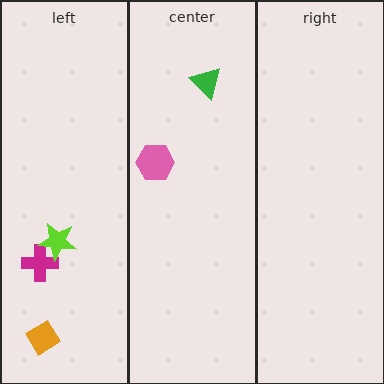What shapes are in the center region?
The green triangle, the pink hexagon.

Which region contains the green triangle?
The center region.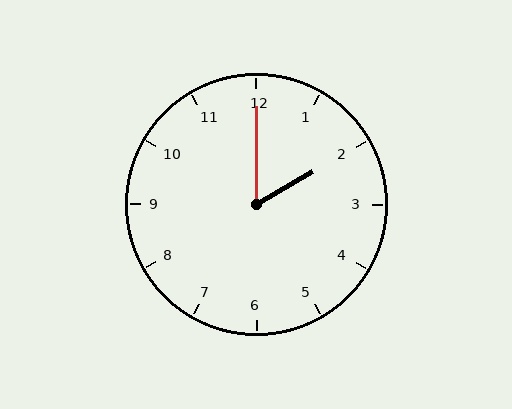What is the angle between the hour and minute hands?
Approximately 60 degrees.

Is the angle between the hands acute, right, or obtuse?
It is acute.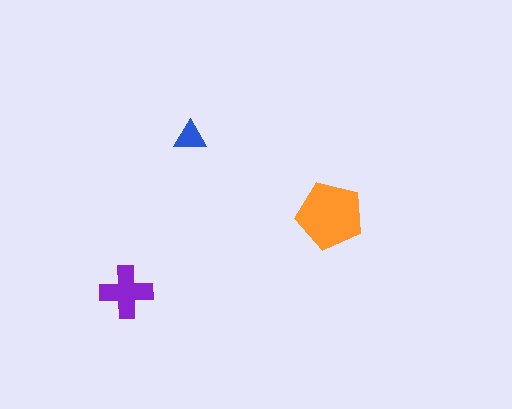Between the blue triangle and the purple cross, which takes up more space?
The purple cross.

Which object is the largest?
The orange pentagon.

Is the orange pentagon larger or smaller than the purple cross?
Larger.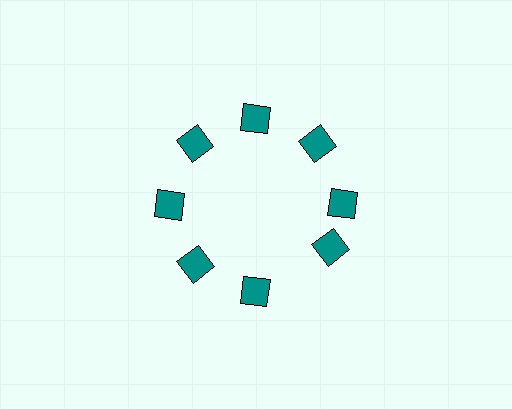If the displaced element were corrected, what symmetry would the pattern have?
It would have 8-fold rotational symmetry — the pattern would map onto itself every 45 degrees.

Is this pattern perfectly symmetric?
No. The 8 teal diamonds are arranged in a ring, but one element near the 4 o'clock position is rotated out of alignment along the ring, breaking the 8-fold rotational symmetry.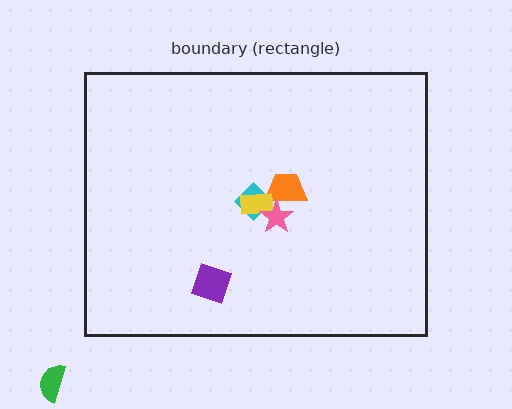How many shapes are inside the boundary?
5 inside, 1 outside.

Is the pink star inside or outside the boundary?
Inside.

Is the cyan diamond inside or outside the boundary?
Inside.